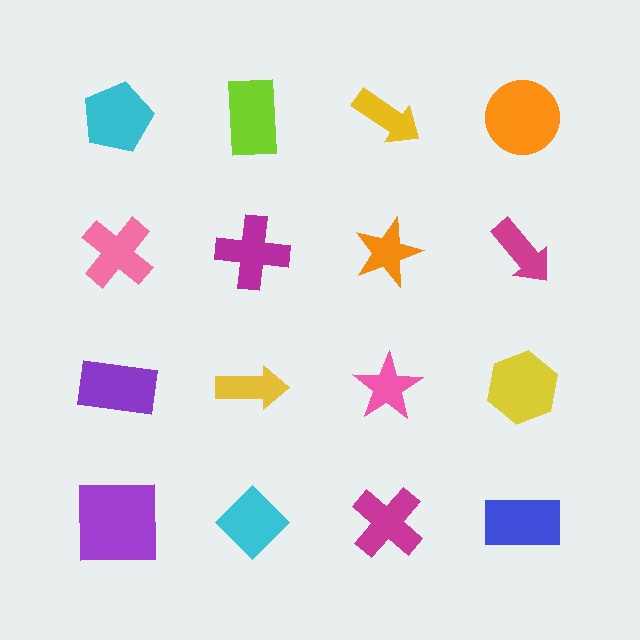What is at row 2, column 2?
A magenta cross.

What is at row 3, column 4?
A yellow hexagon.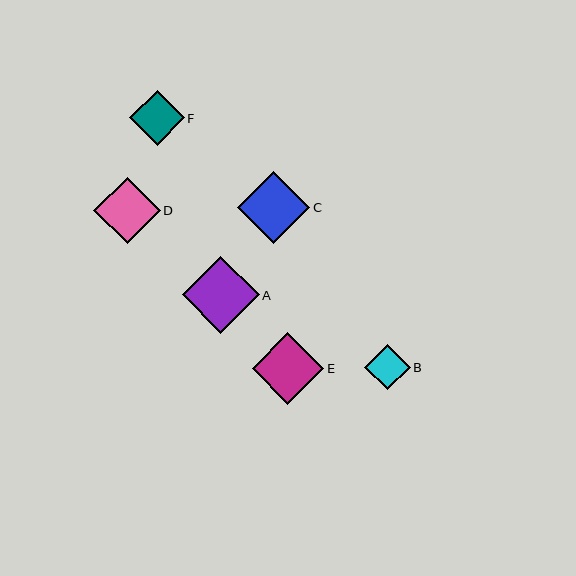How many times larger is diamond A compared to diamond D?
Diamond A is approximately 1.2 times the size of diamond D.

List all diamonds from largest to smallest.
From largest to smallest: A, C, E, D, F, B.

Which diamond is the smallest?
Diamond B is the smallest with a size of approximately 46 pixels.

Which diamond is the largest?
Diamond A is the largest with a size of approximately 77 pixels.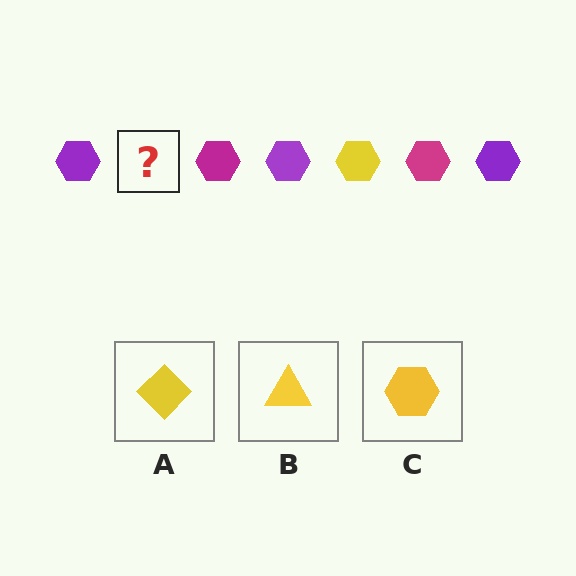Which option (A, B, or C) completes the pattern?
C.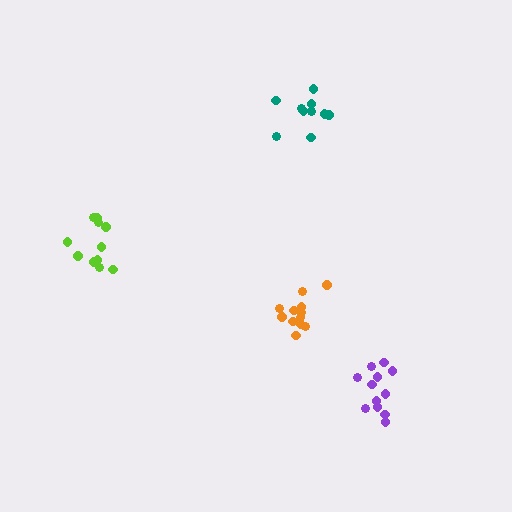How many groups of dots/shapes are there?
There are 4 groups.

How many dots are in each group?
Group 1: 12 dots, Group 2: 12 dots, Group 3: 10 dots, Group 4: 11 dots (45 total).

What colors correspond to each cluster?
The clusters are colored: orange, purple, teal, lime.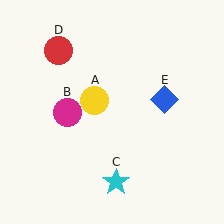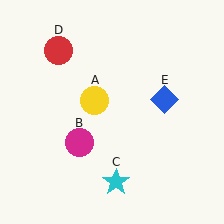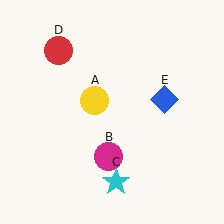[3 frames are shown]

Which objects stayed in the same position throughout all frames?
Yellow circle (object A) and cyan star (object C) and red circle (object D) and blue diamond (object E) remained stationary.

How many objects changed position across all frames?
1 object changed position: magenta circle (object B).